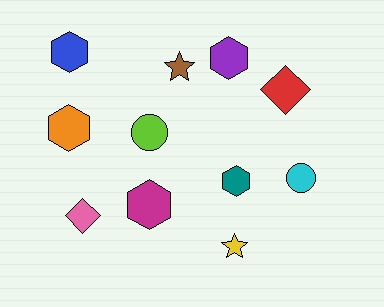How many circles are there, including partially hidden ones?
There are 2 circles.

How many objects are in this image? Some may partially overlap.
There are 11 objects.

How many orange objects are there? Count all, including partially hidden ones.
There is 1 orange object.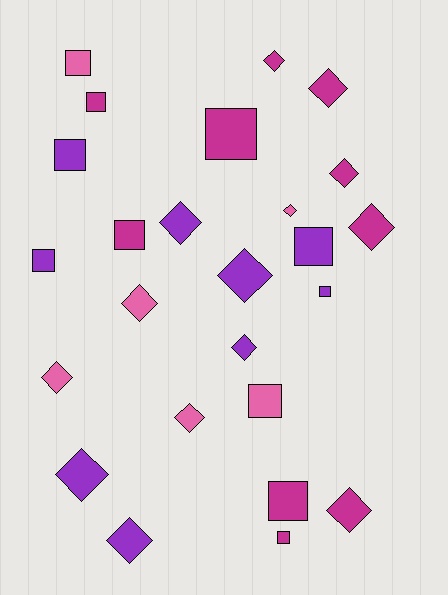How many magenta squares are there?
There are 5 magenta squares.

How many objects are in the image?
There are 25 objects.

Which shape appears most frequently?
Diamond, with 14 objects.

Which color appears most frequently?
Magenta, with 10 objects.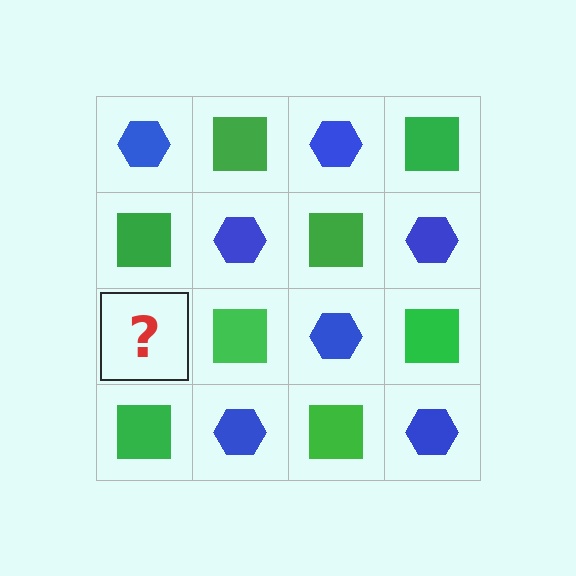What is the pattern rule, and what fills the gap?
The rule is that it alternates blue hexagon and green square in a checkerboard pattern. The gap should be filled with a blue hexagon.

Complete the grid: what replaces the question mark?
The question mark should be replaced with a blue hexagon.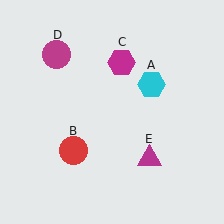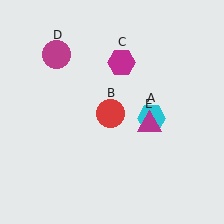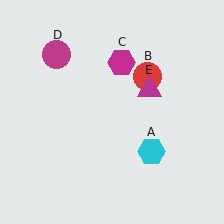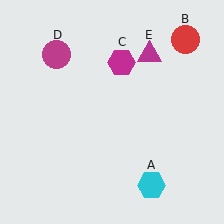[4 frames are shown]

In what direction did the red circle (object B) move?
The red circle (object B) moved up and to the right.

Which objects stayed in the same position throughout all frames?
Magenta hexagon (object C) and magenta circle (object D) remained stationary.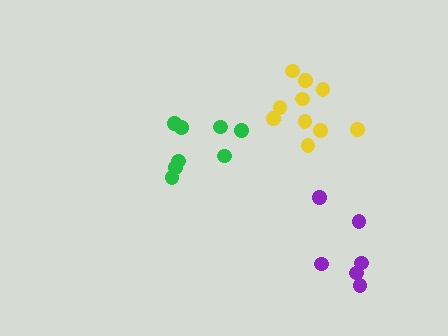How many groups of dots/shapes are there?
There are 3 groups.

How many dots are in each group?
Group 1: 10 dots, Group 2: 8 dots, Group 3: 6 dots (24 total).